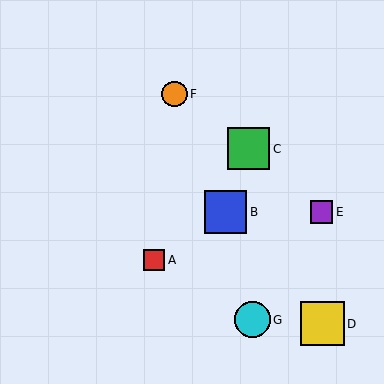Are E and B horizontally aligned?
Yes, both are at y≈212.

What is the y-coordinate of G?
Object G is at y≈320.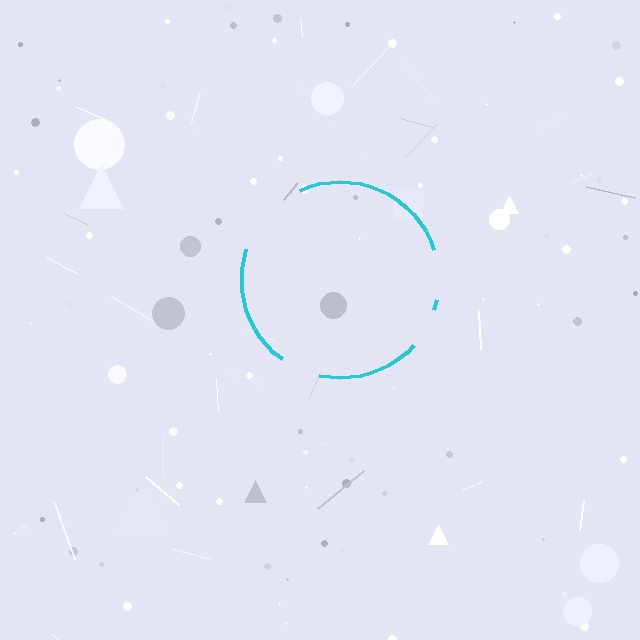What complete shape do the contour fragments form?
The contour fragments form a circle.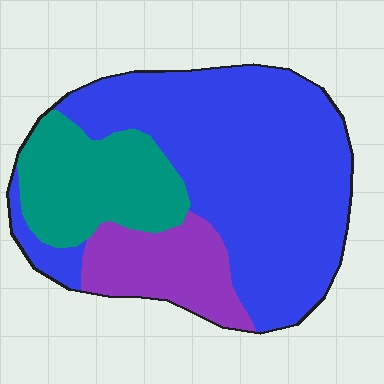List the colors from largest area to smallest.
From largest to smallest: blue, teal, purple.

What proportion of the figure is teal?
Teal covers 22% of the figure.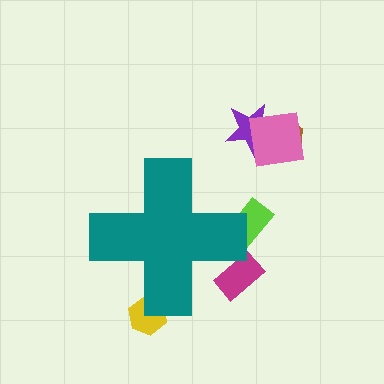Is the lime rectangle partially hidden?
Yes, the lime rectangle is partially hidden behind the teal cross.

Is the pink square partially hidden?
No, the pink square is fully visible.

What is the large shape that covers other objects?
A teal cross.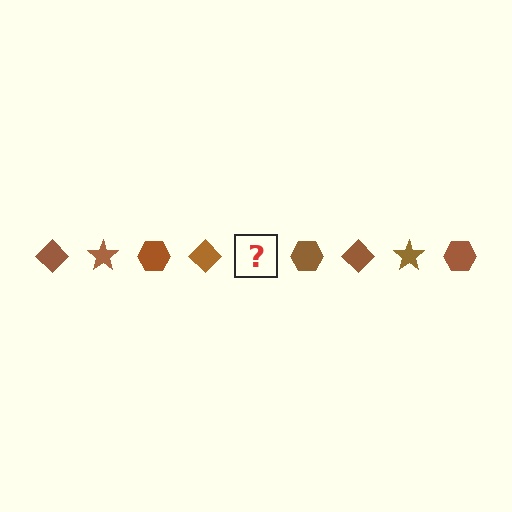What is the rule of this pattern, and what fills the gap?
The rule is that the pattern cycles through diamond, star, hexagon shapes in brown. The gap should be filled with a brown star.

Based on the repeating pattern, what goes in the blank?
The blank should be a brown star.